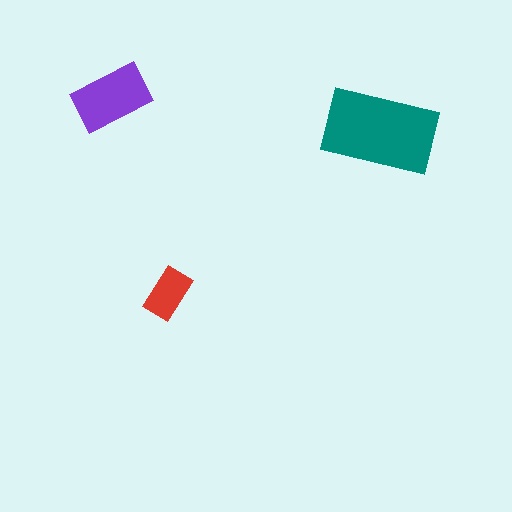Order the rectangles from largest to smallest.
the teal one, the purple one, the red one.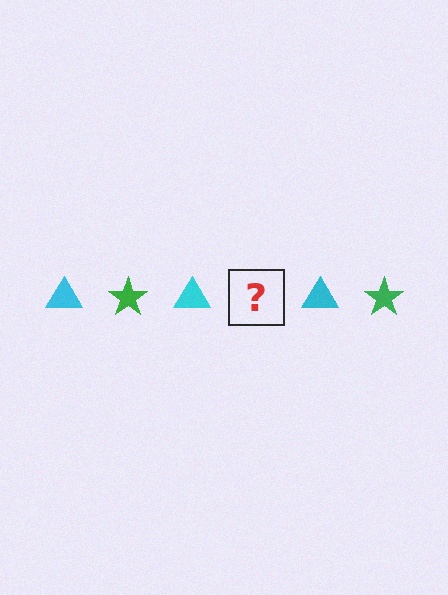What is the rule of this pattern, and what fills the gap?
The rule is that the pattern alternates between cyan triangle and green star. The gap should be filled with a green star.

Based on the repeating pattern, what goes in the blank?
The blank should be a green star.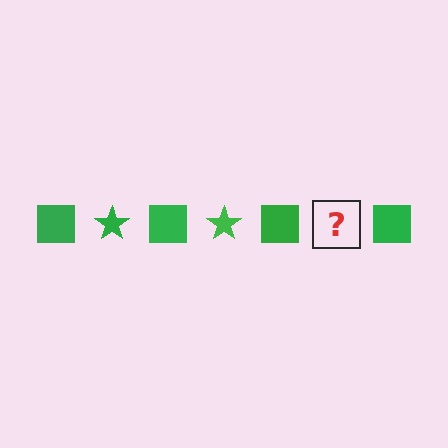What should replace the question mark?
The question mark should be replaced with a green star.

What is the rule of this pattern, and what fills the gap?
The rule is that the pattern cycles through square, star shapes in green. The gap should be filled with a green star.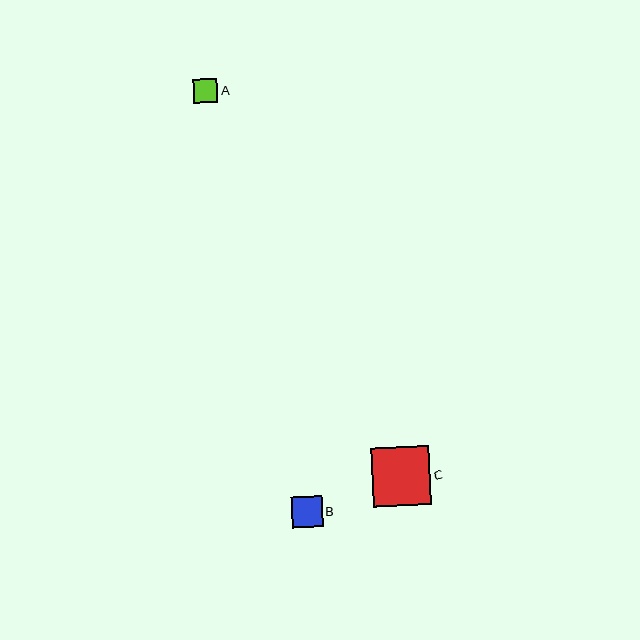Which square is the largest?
Square C is the largest with a size of approximately 58 pixels.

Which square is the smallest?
Square A is the smallest with a size of approximately 24 pixels.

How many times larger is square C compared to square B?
Square C is approximately 1.9 times the size of square B.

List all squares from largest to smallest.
From largest to smallest: C, B, A.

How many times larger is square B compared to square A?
Square B is approximately 1.3 times the size of square A.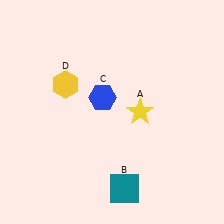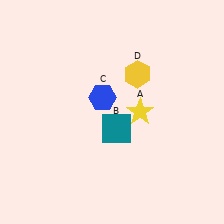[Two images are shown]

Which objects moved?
The objects that moved are: the teal square (B), the yellow hexagon (D).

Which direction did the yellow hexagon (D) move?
The yellow hexagon (D) moved right.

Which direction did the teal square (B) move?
The teal square (B) moved up.